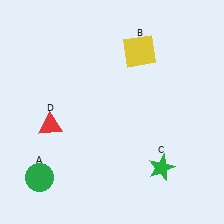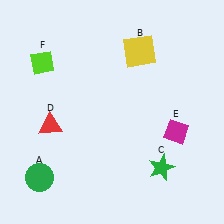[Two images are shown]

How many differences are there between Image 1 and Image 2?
There are 2 differences between the two images.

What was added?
A magenta diamond (E), a lime diamond (F) were added in Image 2.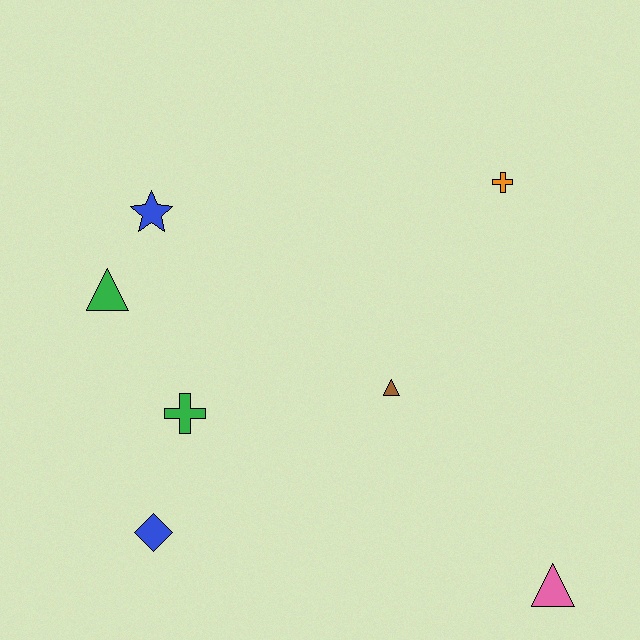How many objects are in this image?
There are 7 objects.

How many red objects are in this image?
There are no red objects.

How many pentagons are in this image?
There are no pentagons.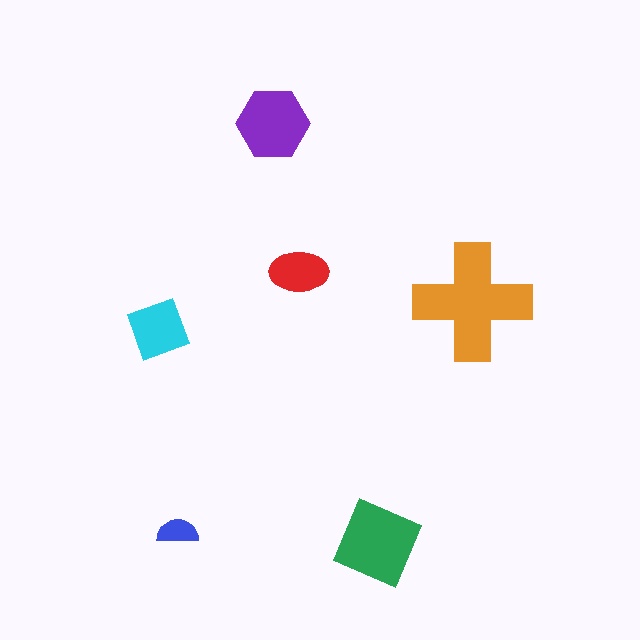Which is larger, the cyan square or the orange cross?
The orange cross.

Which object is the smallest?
The blue semicircle.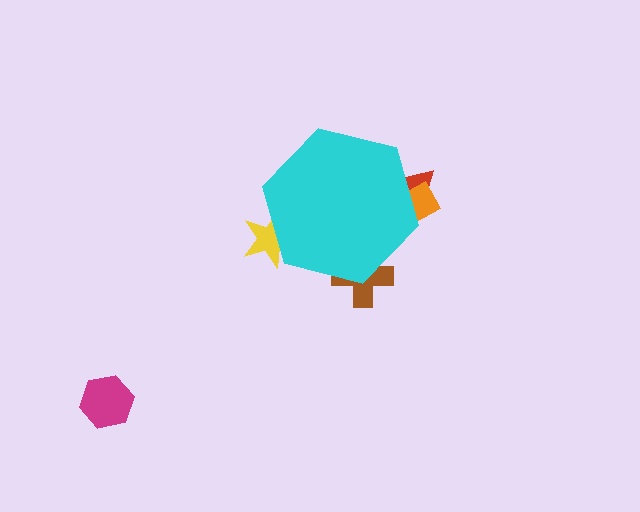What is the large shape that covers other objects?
A cyan hexagon.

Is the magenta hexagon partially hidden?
No, the magenta hexagon is fully visible.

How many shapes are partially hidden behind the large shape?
4 shapes are partially hidden.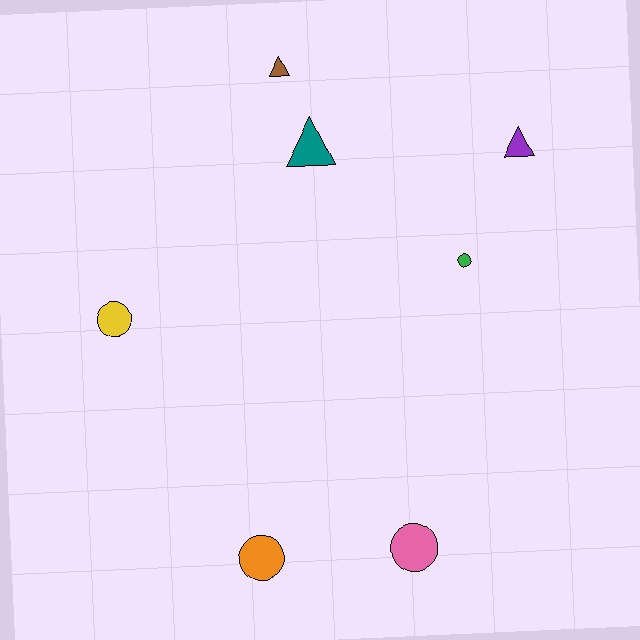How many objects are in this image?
There are 7 objects.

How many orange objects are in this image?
There is 1 orange object.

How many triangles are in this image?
There are 3 triangles.